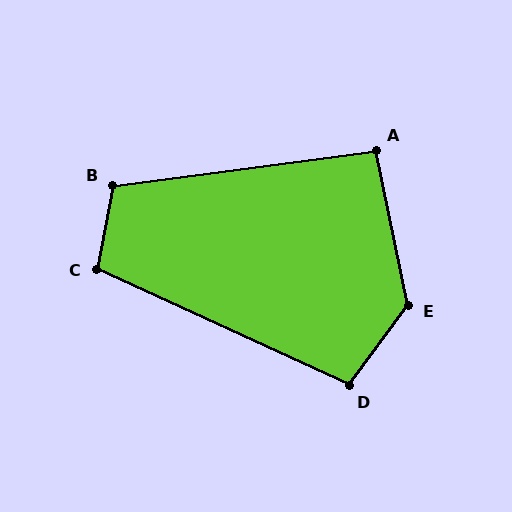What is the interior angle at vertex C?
Approximately 104 degrees (obtuse).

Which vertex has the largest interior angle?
E, at approximately 132 degrees.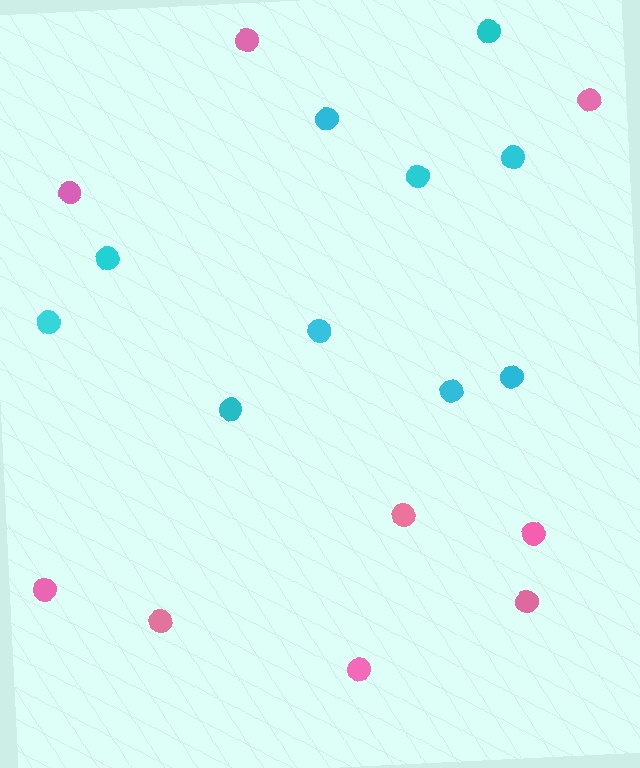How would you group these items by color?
There are 2 groups: one group of cyan circles (10) and one group of pink circles (9).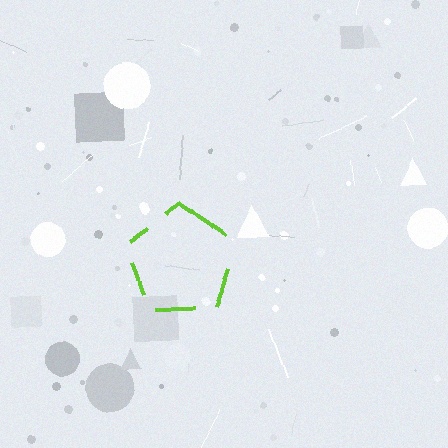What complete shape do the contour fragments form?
The contour fragments form a pentagon.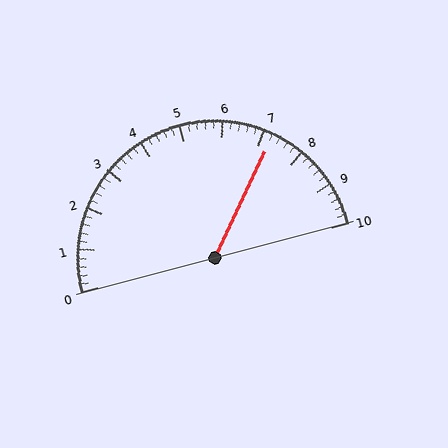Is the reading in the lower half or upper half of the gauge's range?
The reading is in the upper half of the range (0 to 10).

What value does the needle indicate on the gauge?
The needle indicates approximately 7.2.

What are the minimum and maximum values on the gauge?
The gauge ranges from 0 to 10.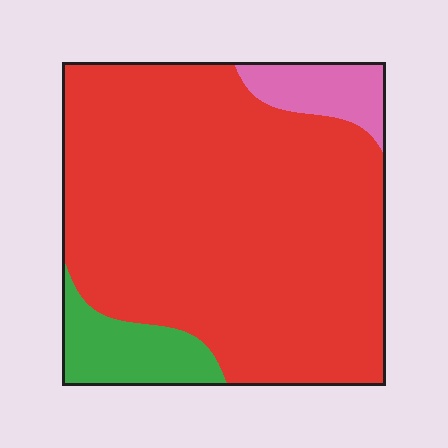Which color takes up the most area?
Red, at roughly 85%.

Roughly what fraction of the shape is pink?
Pink takes up about one tenth (1/10) of the shape.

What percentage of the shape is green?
Green takes up about one tenth (1/10) of the shape.